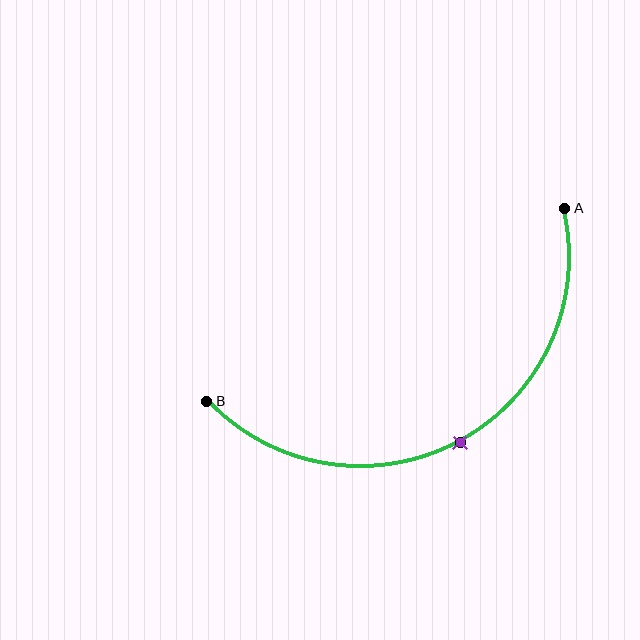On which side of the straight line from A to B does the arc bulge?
The arc bulges below the straight line connecting A and B.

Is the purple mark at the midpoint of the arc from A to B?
Yes. The purple mark lies on the arc at equal arc-length from both A and B — it is the arc midpoint.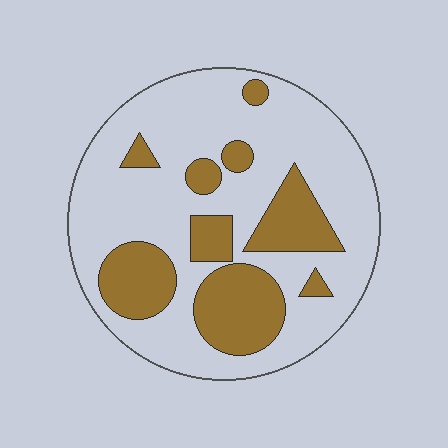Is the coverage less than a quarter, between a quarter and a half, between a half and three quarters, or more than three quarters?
Between a quarter and a half.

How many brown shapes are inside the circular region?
9.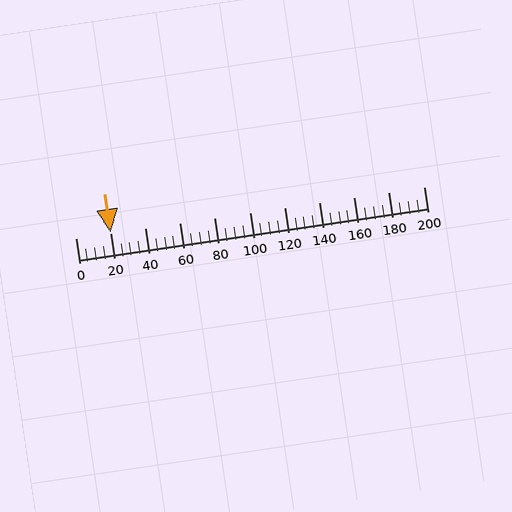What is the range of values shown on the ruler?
The ruler shows values from 0 to 200.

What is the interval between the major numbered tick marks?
The major tick marks are spaced 20 units apart.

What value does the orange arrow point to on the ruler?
The orange arrow points to approximately 20.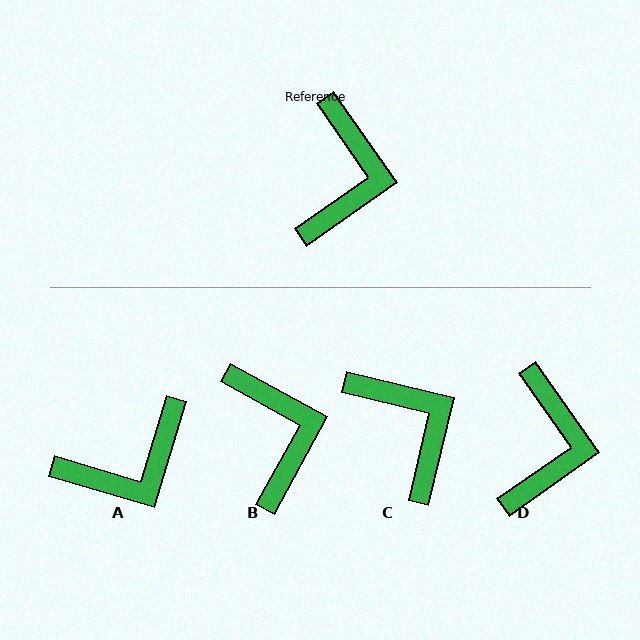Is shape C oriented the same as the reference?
No, it is off by about 41 degrees.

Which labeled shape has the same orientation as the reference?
D.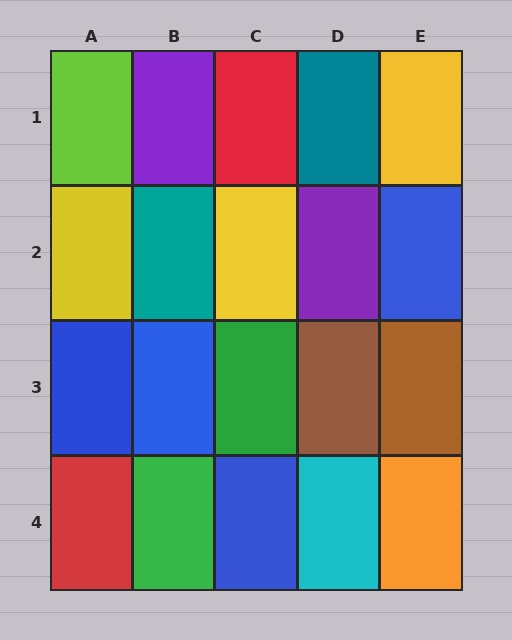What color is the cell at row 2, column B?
Teal.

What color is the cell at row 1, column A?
Lime.